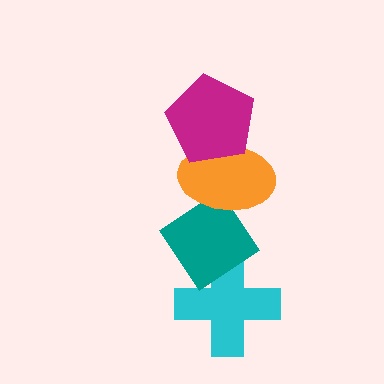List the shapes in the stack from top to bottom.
From top to bottom: the magenta pentagon, the orange ellipse, the teal diamond, the cyan cross.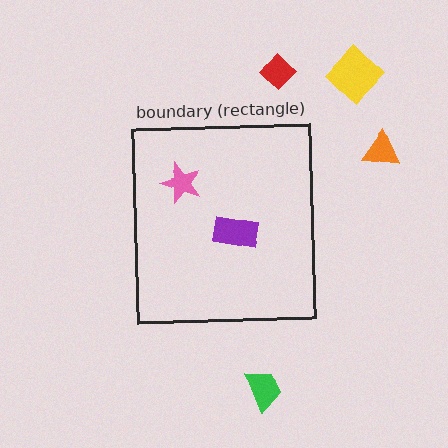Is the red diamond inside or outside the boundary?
Outside.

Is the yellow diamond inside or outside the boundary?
Outside.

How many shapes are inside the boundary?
2 inside, 4 outside.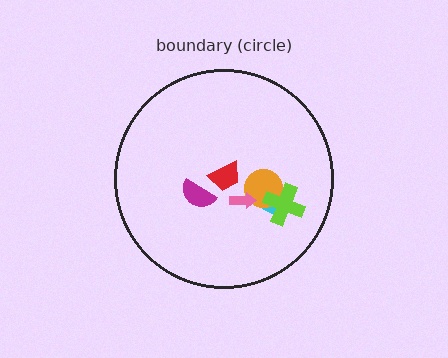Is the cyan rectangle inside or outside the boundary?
Inside.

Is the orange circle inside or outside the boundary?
Inside.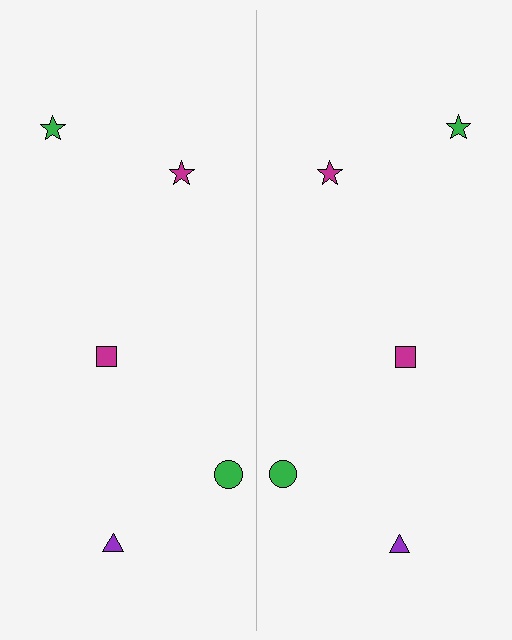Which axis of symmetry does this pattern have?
The pattern has a vertical axis of symmetry running through the center of the image.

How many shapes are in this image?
There are 10 shapes in this image.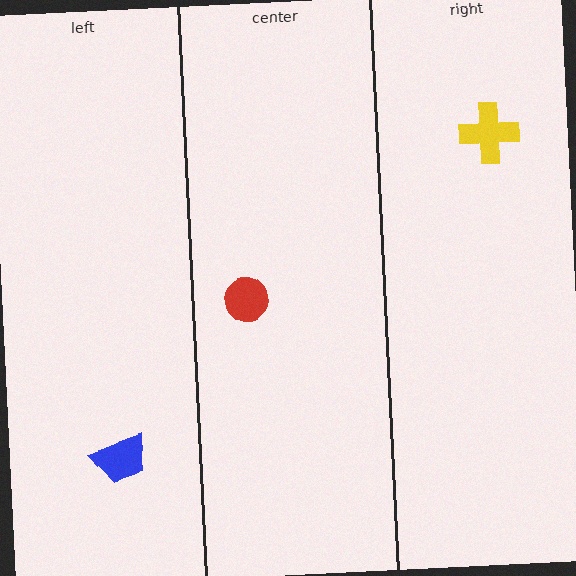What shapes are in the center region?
The red circle.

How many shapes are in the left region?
1.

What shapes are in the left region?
The blue trapezoid.